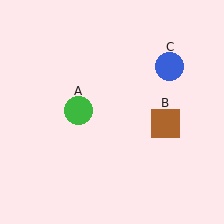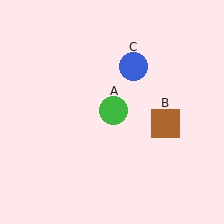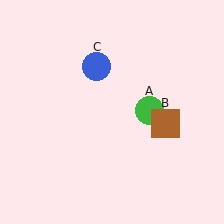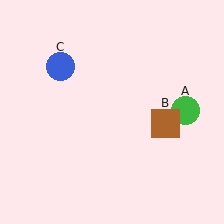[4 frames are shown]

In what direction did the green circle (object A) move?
The green circle (object A) moved right.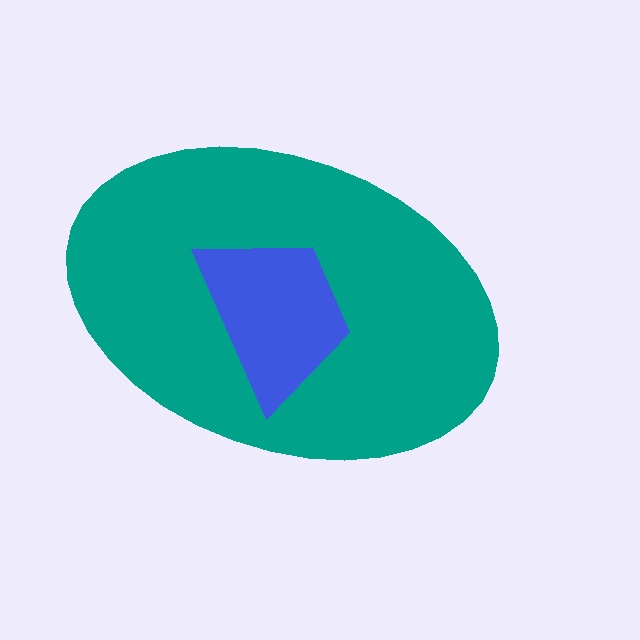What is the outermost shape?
The teal ellipse.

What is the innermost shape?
The blue trapezoid.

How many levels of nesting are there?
2.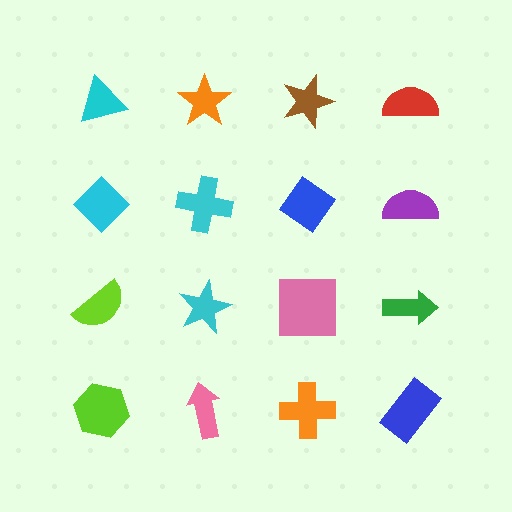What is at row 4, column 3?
An orange cross.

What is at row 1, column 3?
A brown star.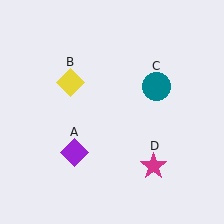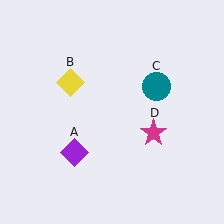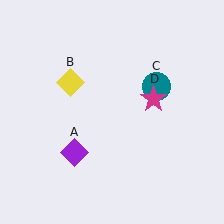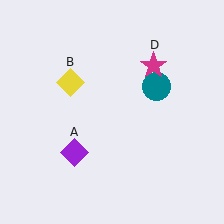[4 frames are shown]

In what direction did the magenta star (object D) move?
The magenta star (object D) moved up.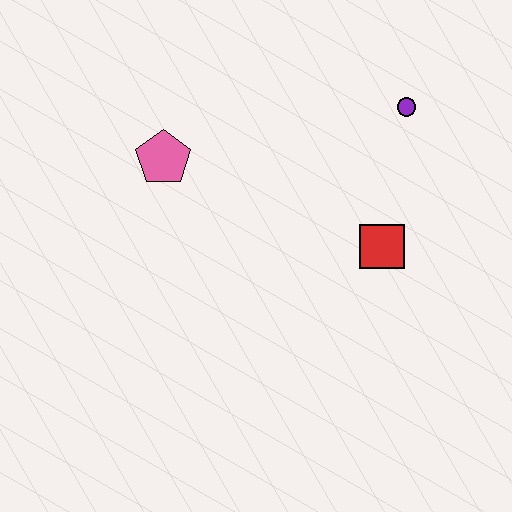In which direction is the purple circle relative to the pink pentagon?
The purple circle is to the right of the pink pentagon.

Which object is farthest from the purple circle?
The pink pentagon is farthest from the purple circle.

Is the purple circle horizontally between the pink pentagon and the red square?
No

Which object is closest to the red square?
The purple circle is closest to the red square.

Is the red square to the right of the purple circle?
No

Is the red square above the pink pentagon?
No